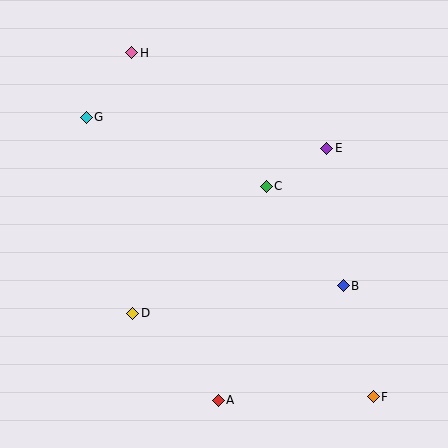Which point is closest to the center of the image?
Point C at (266, 186) is closest to the center.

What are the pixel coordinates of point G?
Point G is at (86, 117).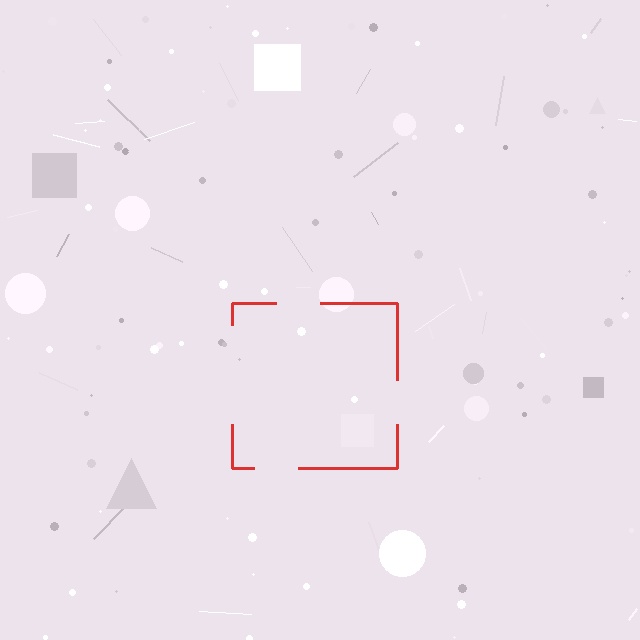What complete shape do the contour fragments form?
The contour fragments form a square.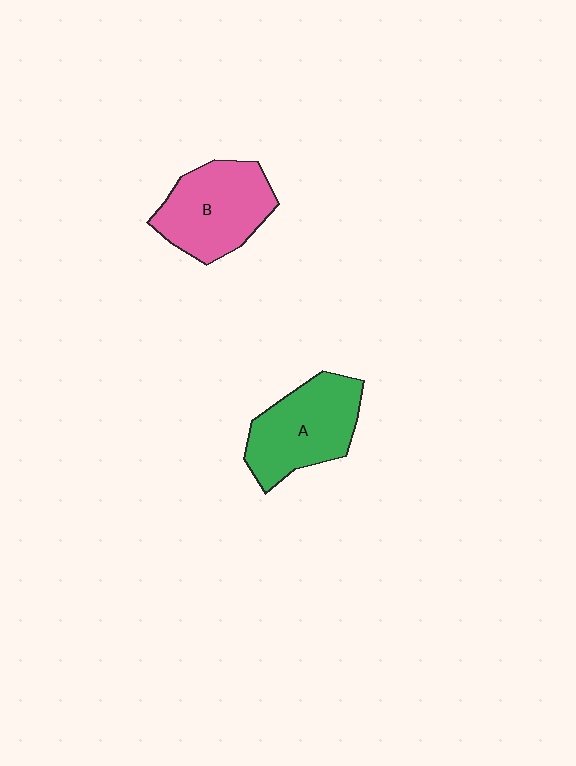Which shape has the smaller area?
Shape A (green).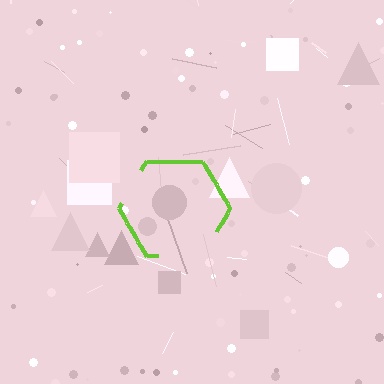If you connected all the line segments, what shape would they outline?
They would outline a hexagon.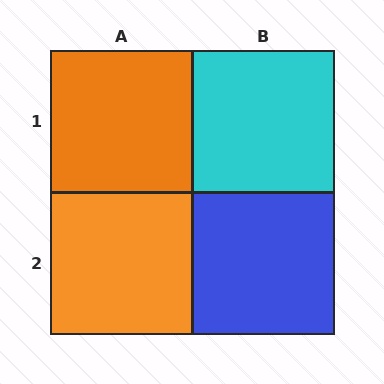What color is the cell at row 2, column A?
Orange.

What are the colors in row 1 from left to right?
Orange, cyan.